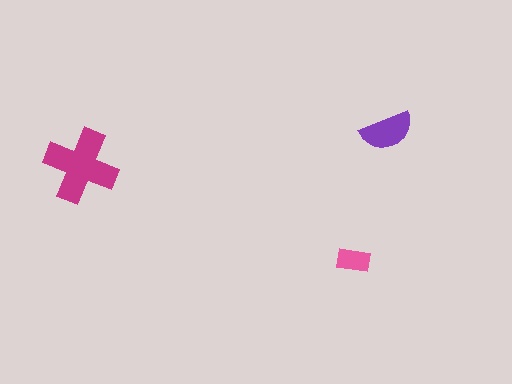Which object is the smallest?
The pink rectangle.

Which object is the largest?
The magenta cross.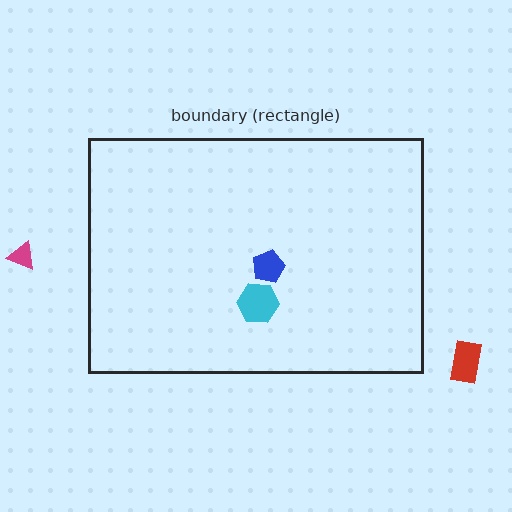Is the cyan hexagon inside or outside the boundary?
Inside.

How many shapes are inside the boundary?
2 inside, 2 outside.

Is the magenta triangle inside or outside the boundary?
Outside.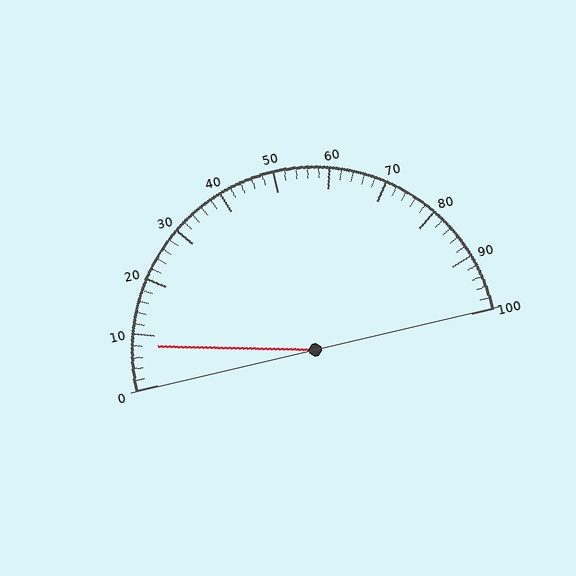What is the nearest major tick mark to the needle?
The nearest major tick mark is 10.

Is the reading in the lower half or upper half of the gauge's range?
The reading is in the lower half of the range (0 to 100).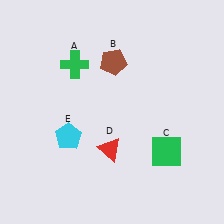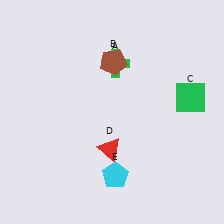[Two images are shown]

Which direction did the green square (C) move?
The green square (C) moved up.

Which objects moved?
The objects that moved are: the green cross (A), the green square (C), the cyan pentagon (E).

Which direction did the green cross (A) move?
The green cross (A) moved right.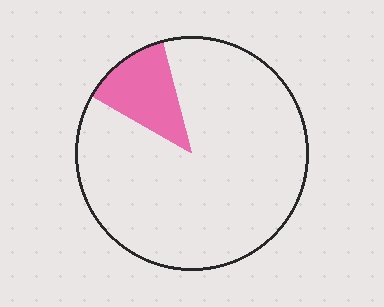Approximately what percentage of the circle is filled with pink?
Approximately 15%.